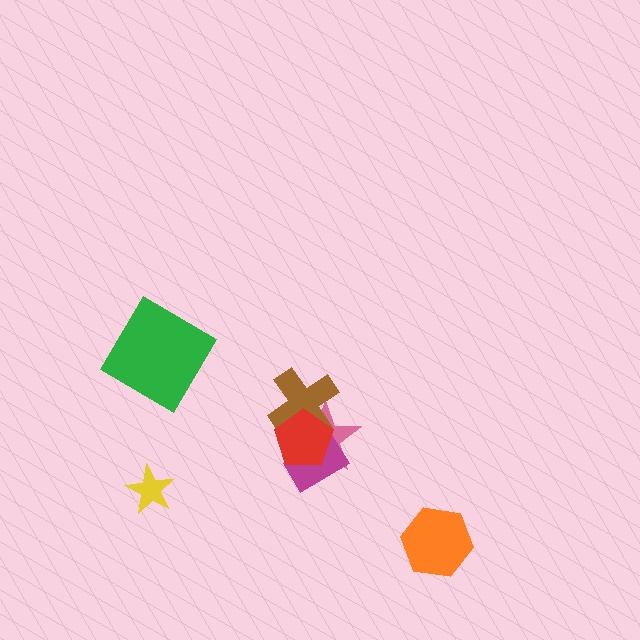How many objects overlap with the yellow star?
0 objects overlap with the yellow star.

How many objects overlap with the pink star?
3 objects overlap with the pink star.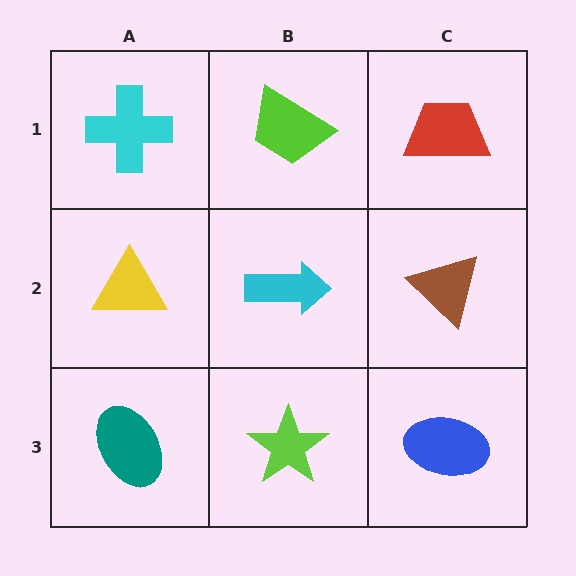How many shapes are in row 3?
3 shapes.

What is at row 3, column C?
A blue ellipse.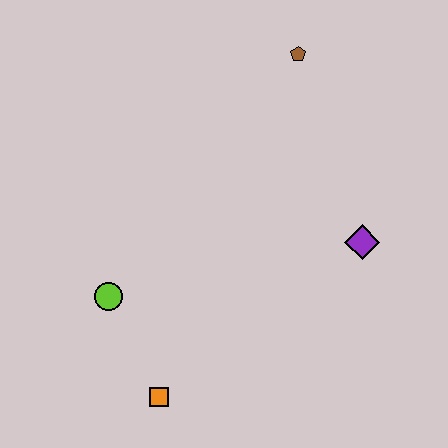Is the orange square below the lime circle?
Yes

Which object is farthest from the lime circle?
The brown pentagon is farthest from the lime circle.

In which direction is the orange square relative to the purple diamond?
The orange square is to the left of the purple diamond.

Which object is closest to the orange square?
The lime circle is closest to the orange square.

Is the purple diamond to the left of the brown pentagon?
No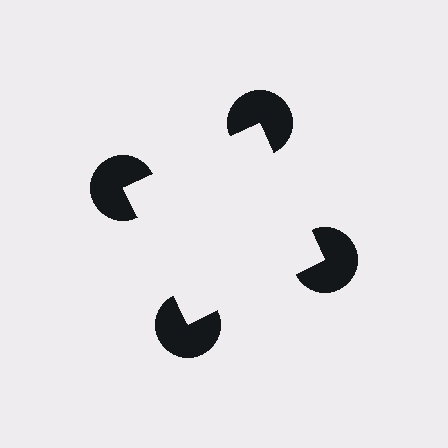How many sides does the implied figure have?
4 sides.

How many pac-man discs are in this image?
There are 4 — one at each vertex of the illusory square.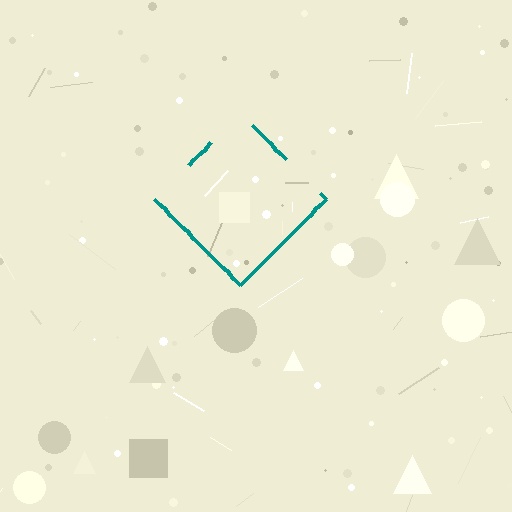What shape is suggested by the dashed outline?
The dashed outline suggests a diamond.